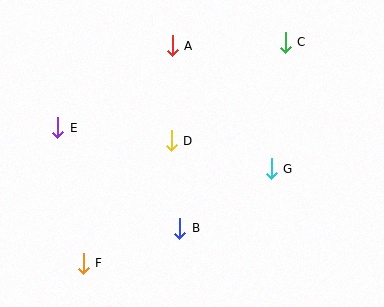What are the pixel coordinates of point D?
Point D is at (171, 141).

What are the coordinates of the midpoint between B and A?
The midpoint between B and A is at (176, 137).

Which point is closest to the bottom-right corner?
Point G is closest to the bottom-right corner.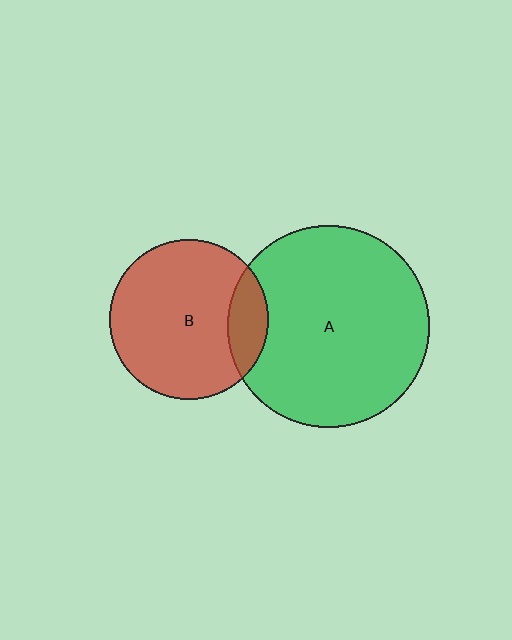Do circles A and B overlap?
Yes.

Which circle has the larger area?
Circle A (green).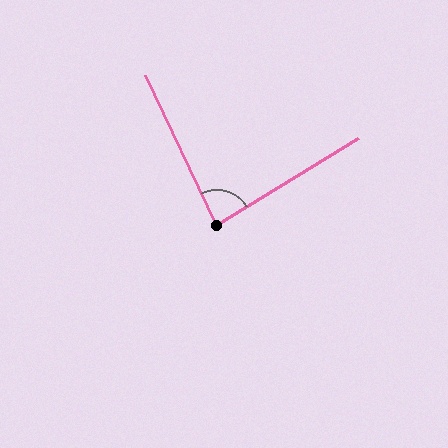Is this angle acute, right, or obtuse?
It is acute.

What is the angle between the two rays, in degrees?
Approximately 84 degrees.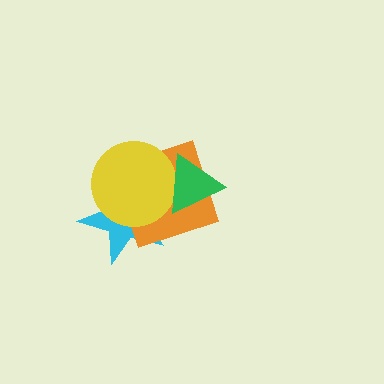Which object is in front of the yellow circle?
The green triangle is in front of the yellow circle.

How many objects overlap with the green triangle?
2 objects overlap with the green triangle.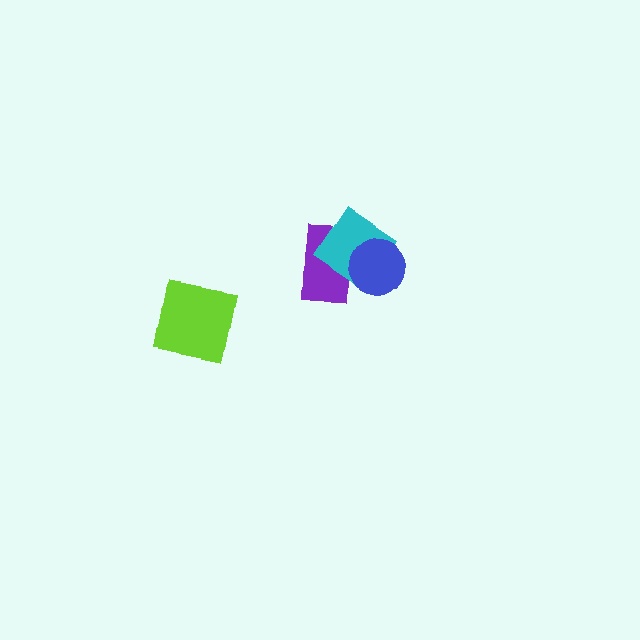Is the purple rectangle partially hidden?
Yes, it is partially covered by another shape.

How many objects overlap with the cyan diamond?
2 objects overlap with the cyan diamond.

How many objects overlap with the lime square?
0 objects overlap with the lime square.